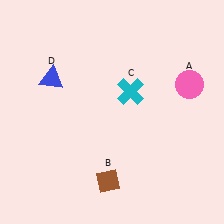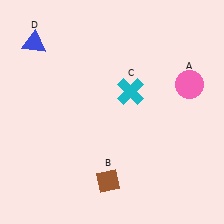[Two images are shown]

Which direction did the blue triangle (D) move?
The blue triangle (D) moved up.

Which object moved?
The blue triangle (D) moved up.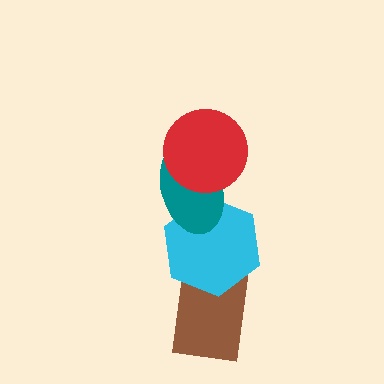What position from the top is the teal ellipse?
The teal ellipse is 2nd from the top.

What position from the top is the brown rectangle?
The brown rectangle is 4th from the top.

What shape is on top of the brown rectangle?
The cyan hexagon is on top of the brown rectangle.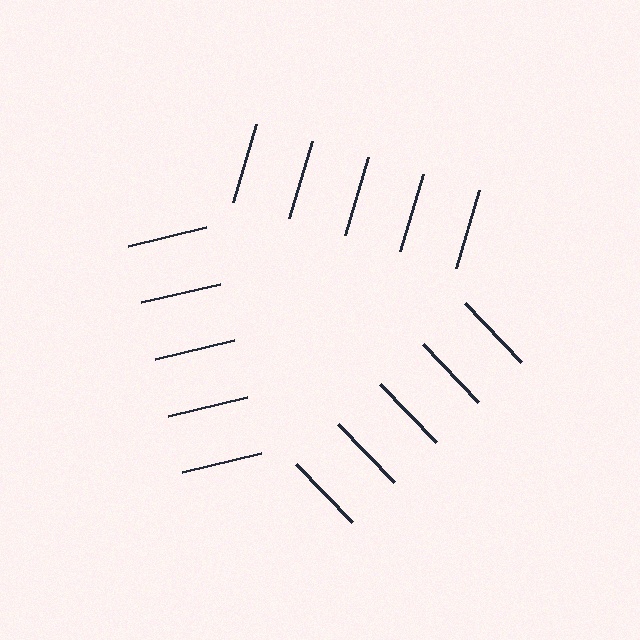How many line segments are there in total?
15 — 5 along each of the 3 edges.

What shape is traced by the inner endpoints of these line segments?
An illusory triangle — the line segments terminate on its edges but no continuous stroke is drawn.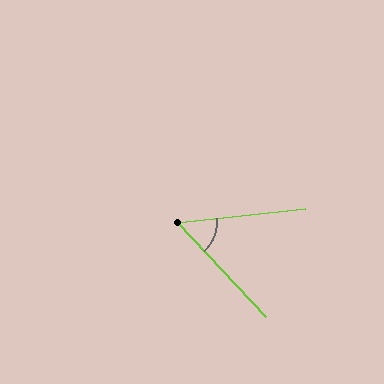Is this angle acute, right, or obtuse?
It is acute.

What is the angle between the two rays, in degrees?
Approximately 53 degrees.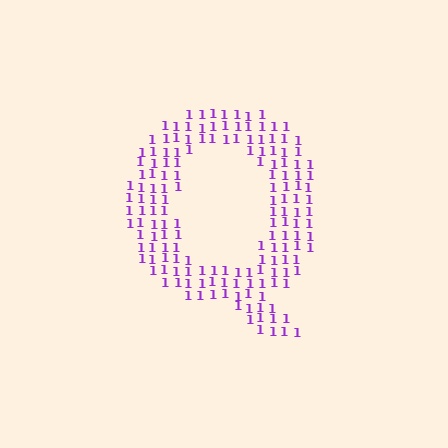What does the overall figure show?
The overall figure shows the letter Q.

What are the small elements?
The small elements are digit 1's.